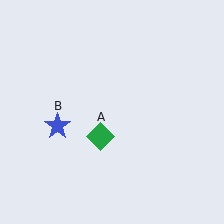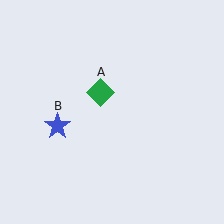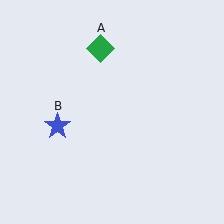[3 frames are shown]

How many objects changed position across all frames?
1 object changed position: green diamond (object A).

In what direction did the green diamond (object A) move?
The green diamond (object A) moved up.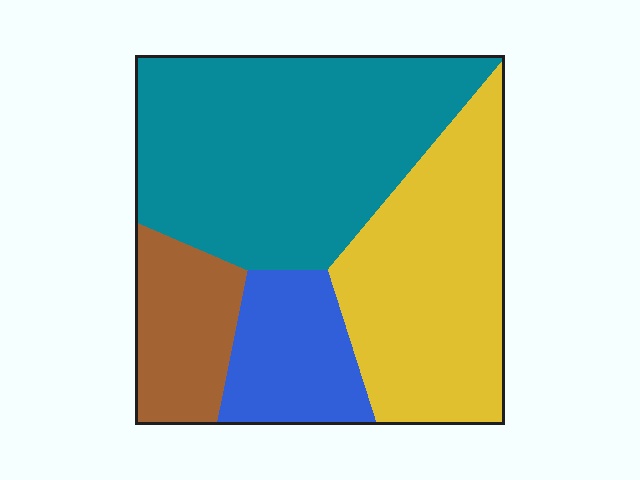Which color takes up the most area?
Teal, at roughly 40%.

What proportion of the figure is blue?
Blue covers roughly 15% of the figure.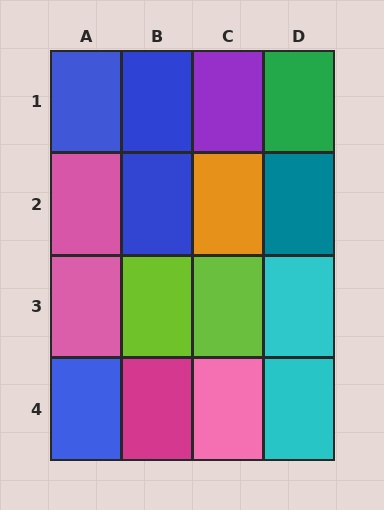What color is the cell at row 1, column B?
Blue.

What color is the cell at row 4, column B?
Magenta.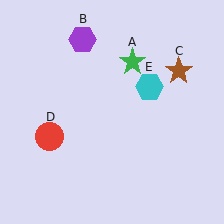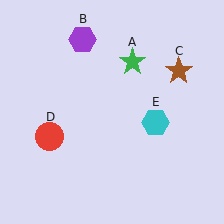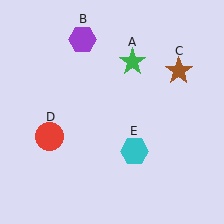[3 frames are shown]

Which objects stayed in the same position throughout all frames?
Green star (object A) and purple hexagon (object B) and brown star (object C) and red circle (object D) remained stationary.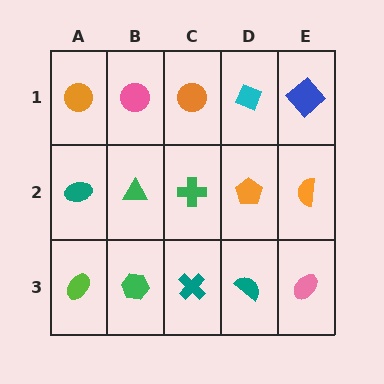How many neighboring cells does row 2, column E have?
3.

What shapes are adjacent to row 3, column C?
A green cross (row 2, column C), a green hexagon (row 3, column B), a teal semicircle (row 3, column D).